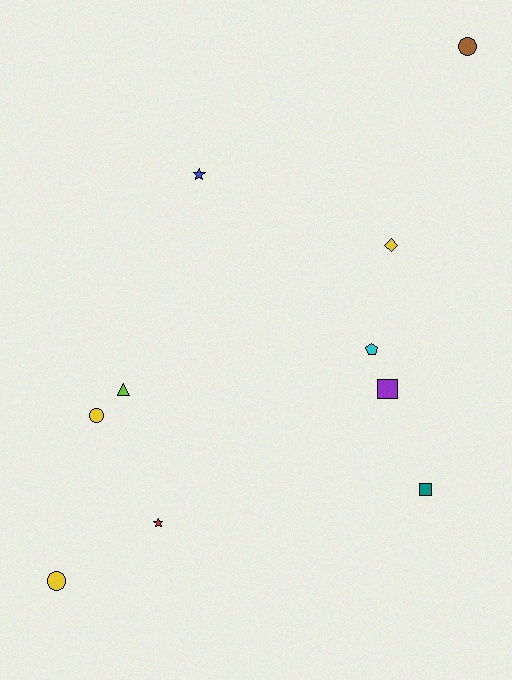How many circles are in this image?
There are 3 circles.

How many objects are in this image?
There are 10 objects.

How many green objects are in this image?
There are no green objects.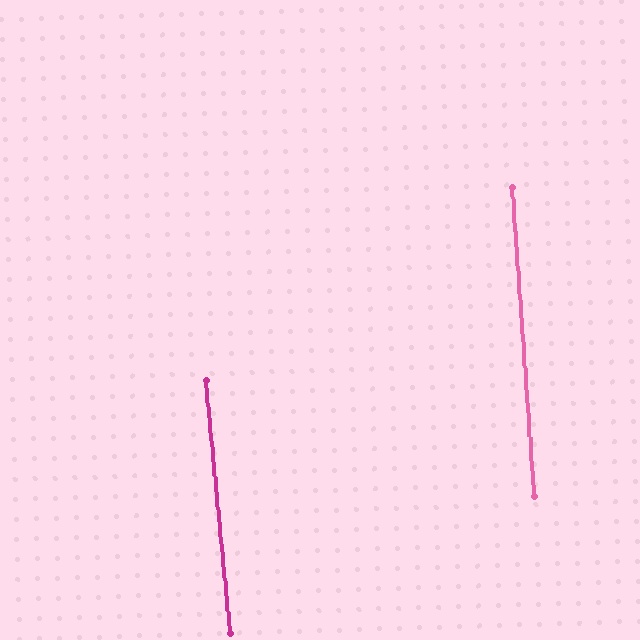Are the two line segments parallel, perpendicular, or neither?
Parallel — their directions differ by only 1.2°.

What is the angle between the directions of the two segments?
Approximately 1 degree.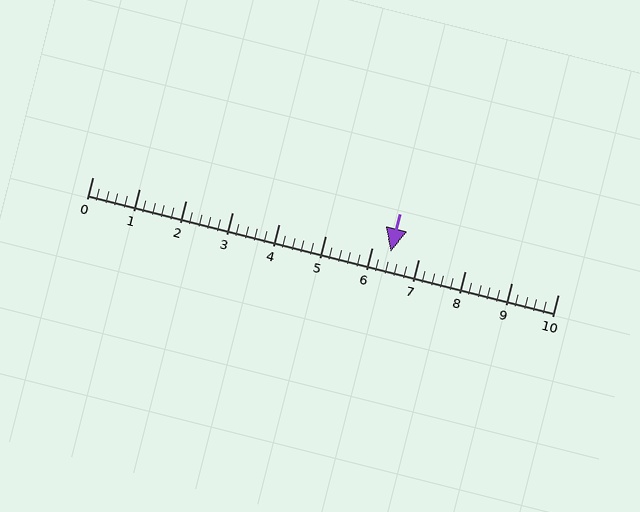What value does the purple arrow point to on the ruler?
The purple arrow points to approximately 6.4.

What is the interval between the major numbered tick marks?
The major tick marks are spaced 1 units apart.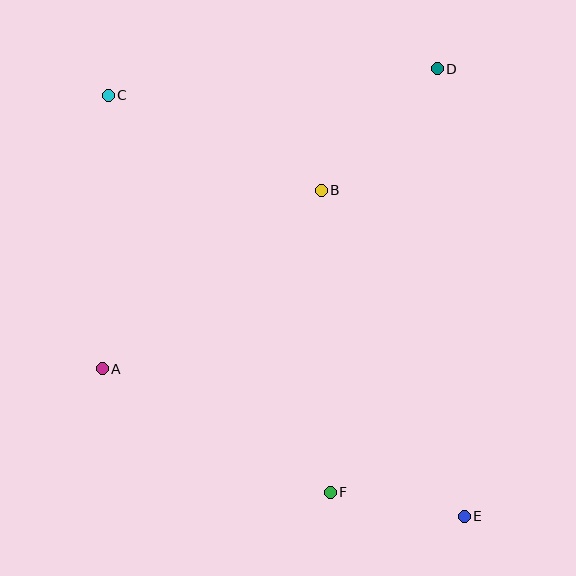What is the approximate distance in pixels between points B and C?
The distance between B and C is approximately 233 pixels.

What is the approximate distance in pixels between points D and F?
The distance between D and F is approximately 437 pixels.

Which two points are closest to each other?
Points E and F are closest to each other.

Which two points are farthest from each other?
Points C and E are farthest from each other.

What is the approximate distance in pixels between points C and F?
The distance between C and F is approximately 455 pixels.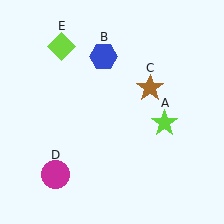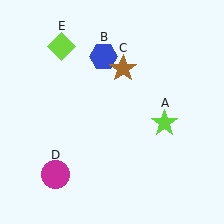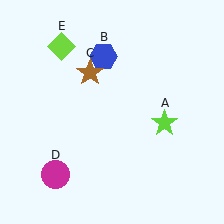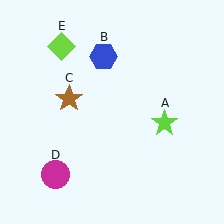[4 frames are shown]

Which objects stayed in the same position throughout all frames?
Lime star (object A) and blue hexagon (object B) and magenta circle (object D) and lime diamond (object E) remained stationary.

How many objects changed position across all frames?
1 object changed position: brown star (object C).